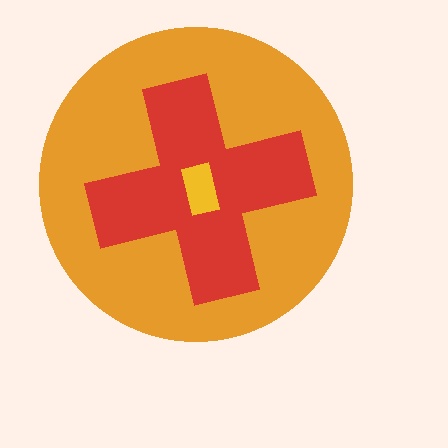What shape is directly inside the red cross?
The yellow rectangle.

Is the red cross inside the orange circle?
Yes.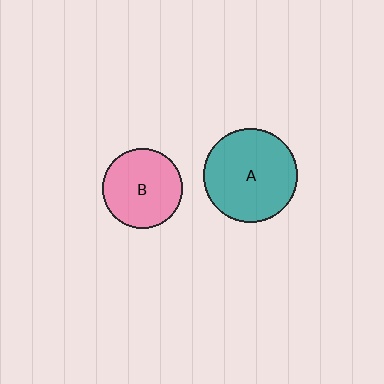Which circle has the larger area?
Circle A (teal).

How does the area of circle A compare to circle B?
Approximately 1.4 times.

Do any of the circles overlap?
No, none of the circles overlap.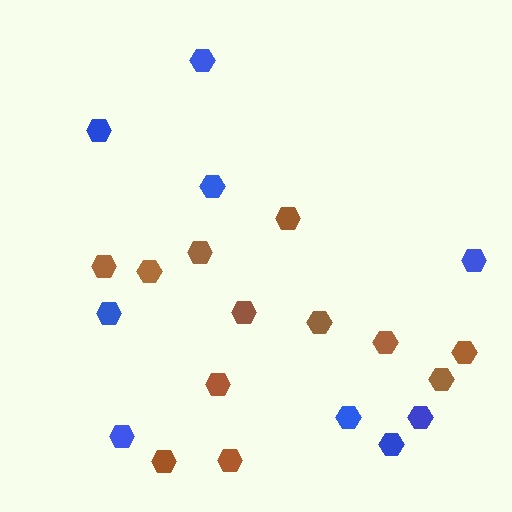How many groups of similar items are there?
There are 2 groups: one group of brown hexagons (12) and one group of blue hexagons (9).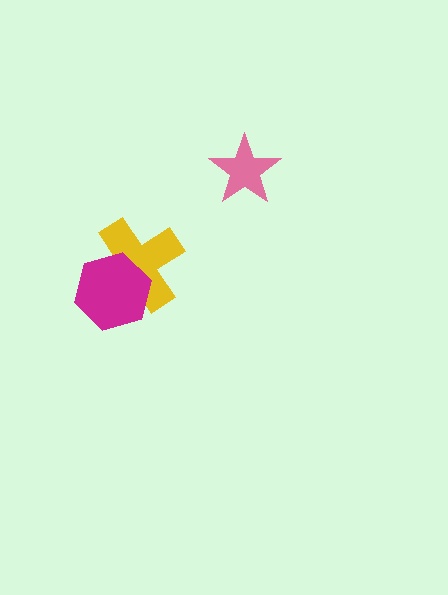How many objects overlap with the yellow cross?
1 object overlaps with the yellow cross.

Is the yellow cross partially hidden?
Yes, it is partially covered by another shape.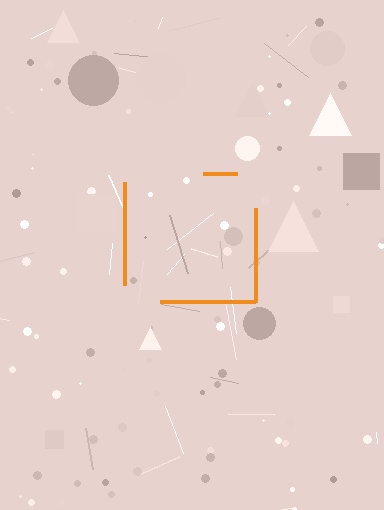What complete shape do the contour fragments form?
The contour fragments form a square.